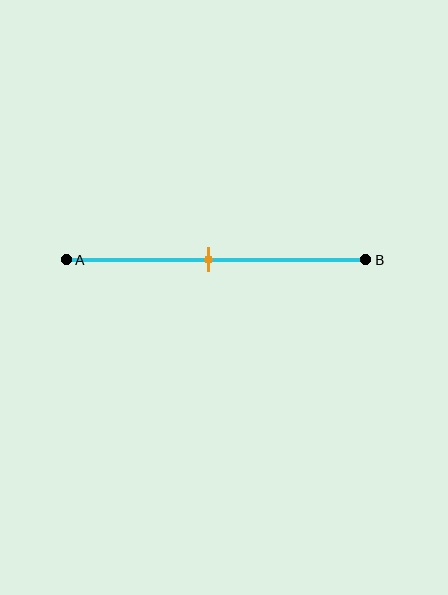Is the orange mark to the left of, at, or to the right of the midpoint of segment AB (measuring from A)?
The orange mark is approximately at the midpoint of segment AB.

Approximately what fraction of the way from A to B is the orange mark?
The orange mark is approximately 50% of the way from A to B.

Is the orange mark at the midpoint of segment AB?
Yes, the mark is approximately at the midpoint.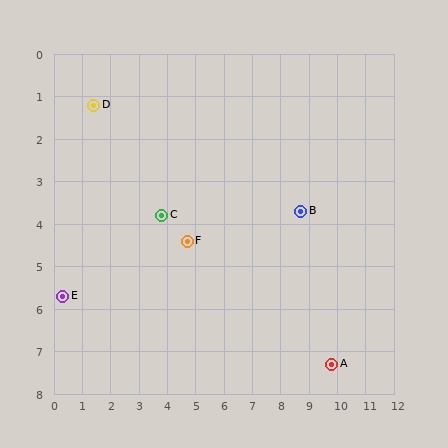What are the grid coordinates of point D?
Point D is at approximately (1.4, 1.2).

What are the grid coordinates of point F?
Point F is at approximately (4.7, 4.4).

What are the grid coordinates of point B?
Point B is at approximately (8.7, 3.7).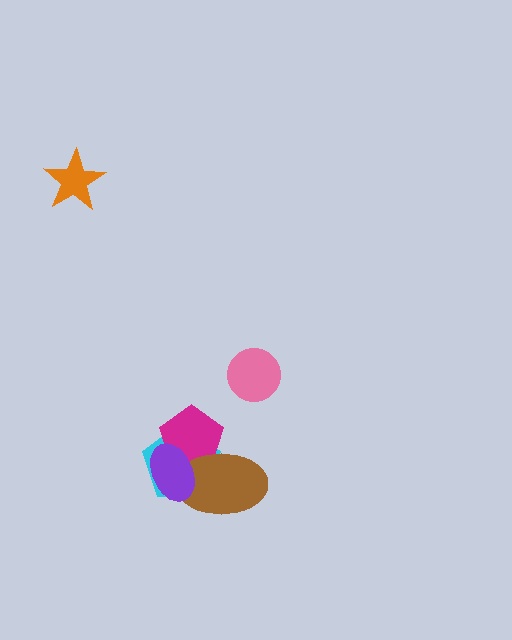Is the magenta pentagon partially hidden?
Yes, it is partially covered by another shape.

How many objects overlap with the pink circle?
0 objects overlap with the pink circle.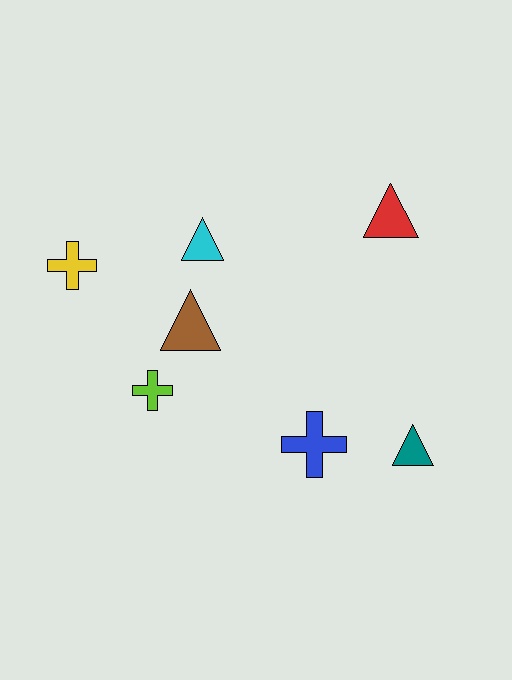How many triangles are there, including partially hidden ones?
There are 4 triangles.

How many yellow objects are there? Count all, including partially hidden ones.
There is 1 yellow object.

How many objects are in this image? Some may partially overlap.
There are 7 objects.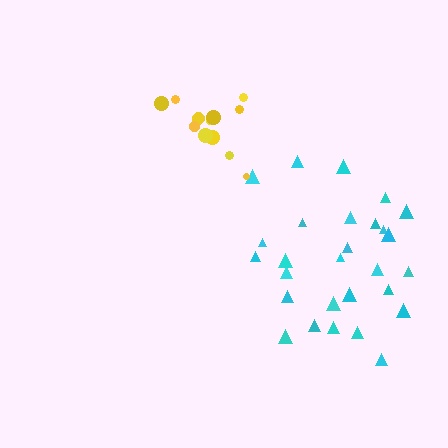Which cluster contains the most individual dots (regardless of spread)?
Cyan (28).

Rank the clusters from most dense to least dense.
yellow, cyan.